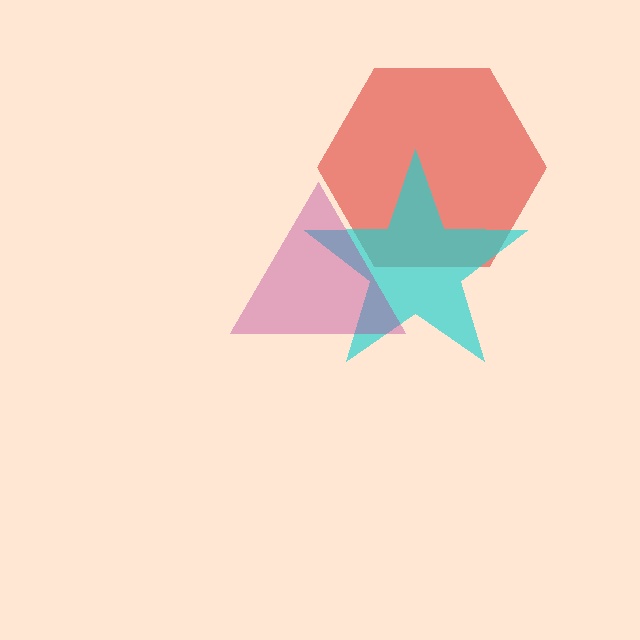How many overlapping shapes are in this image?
There are 3 overlapping shapes in the image.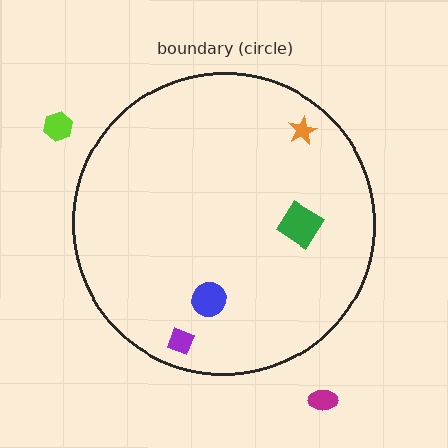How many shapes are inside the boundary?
4 inside, 2 outside.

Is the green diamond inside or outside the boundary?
Inside.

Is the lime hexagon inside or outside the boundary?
Outside.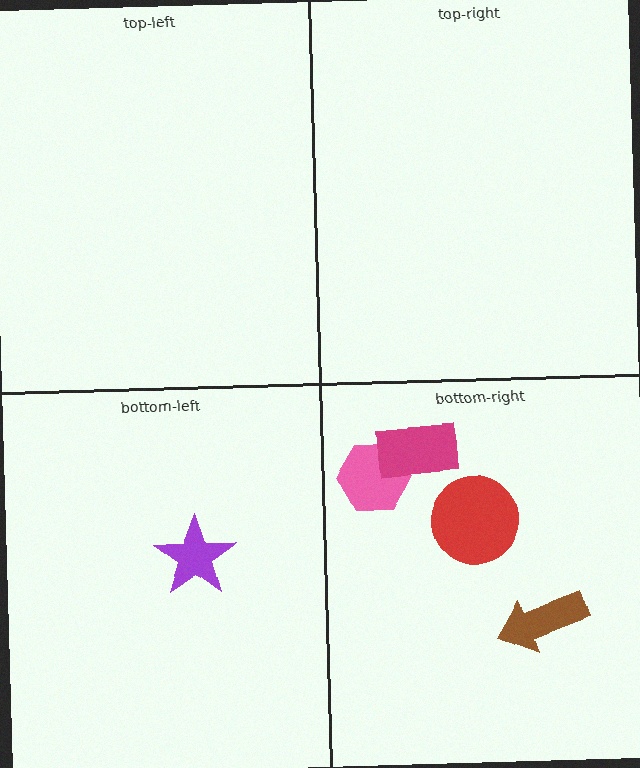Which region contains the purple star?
The bottom-left region.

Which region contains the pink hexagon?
The bottom-right region.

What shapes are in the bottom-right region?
The pink hexagon, the red circle, the brown arrow, the magenta rectangle.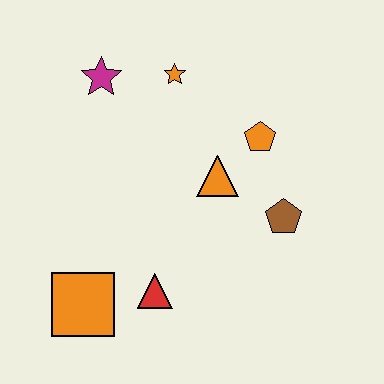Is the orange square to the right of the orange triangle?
No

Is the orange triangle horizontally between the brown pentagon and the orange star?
Yes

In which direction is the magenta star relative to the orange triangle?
The magenta star is to the left of the orange triangle.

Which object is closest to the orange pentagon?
The orange triangle is closest to the orange pentagon.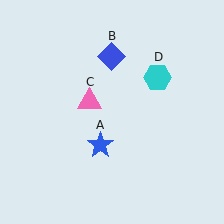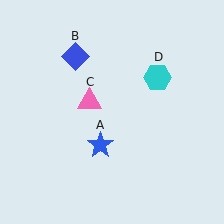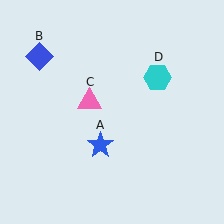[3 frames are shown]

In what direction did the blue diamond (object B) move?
The blue diamond (object B) moved left.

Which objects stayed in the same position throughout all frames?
Blue star (object A) and pink triangle (object C) and cyan hexagon (object D) remained stationary.